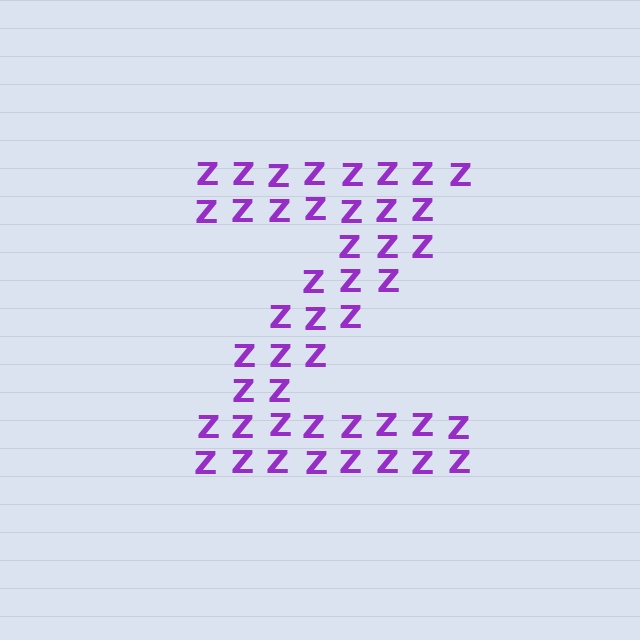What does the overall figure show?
The overall figure shows the letter Z.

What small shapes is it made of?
It is made of small letter Z's.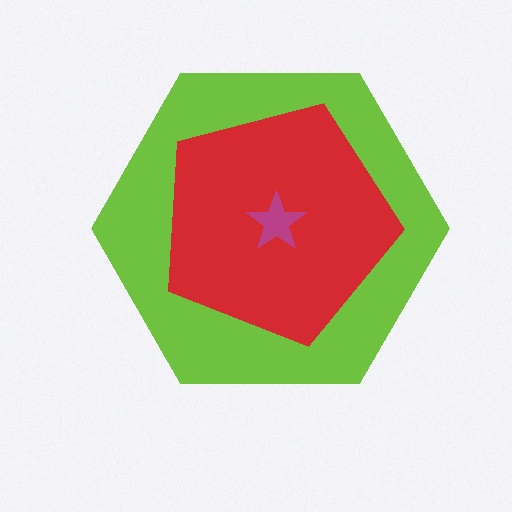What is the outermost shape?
The lime hexagon.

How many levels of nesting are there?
3.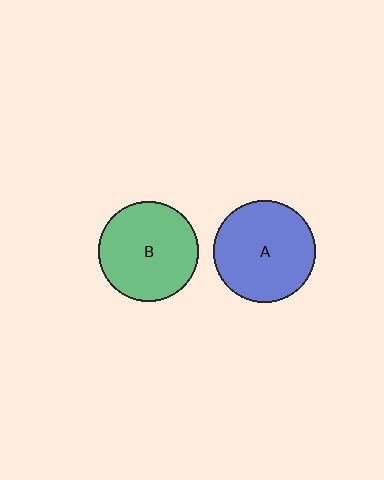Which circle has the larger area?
Circle A (blue).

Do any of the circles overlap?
No, none of the circles overlap.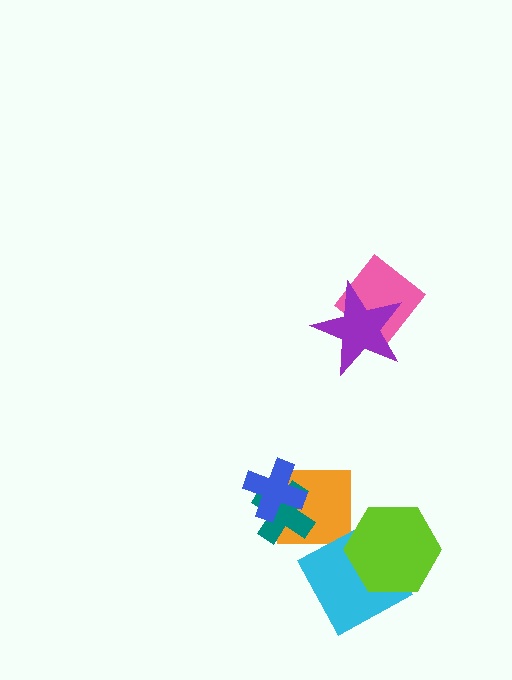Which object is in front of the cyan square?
The lime hexagon is in front of the cyan square.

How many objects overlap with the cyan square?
1 object overlaps with the cyan square.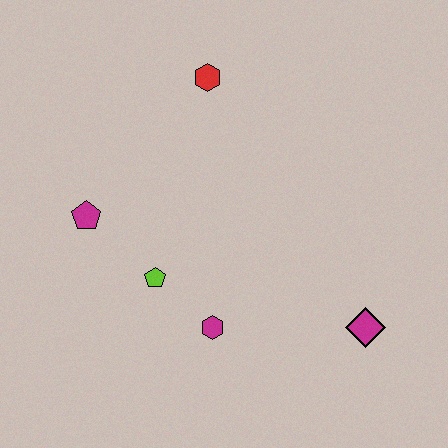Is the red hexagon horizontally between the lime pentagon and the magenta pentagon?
No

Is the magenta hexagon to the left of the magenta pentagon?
No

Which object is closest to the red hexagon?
The magenta pentagon is closest to the red hexagon.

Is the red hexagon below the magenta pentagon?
No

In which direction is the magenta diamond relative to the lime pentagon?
The magenta diamond is to the right of the lime pentagon.